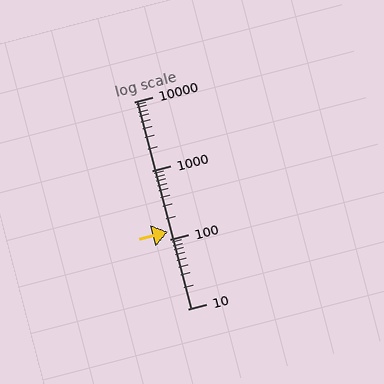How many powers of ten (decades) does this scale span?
The scale spans 3 decades, from 10 to 10000.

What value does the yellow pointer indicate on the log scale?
The pointer indicates approximately 130.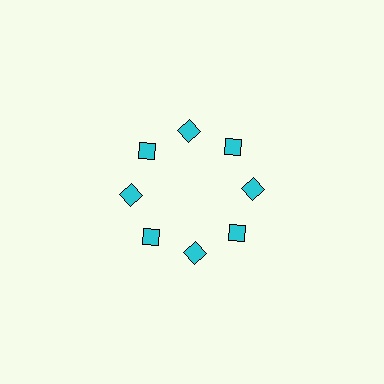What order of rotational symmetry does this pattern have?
This pattern has 8-fold rotational symmetry.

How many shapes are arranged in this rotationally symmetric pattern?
There are 8 shapes, arranged in 8 groups of 1.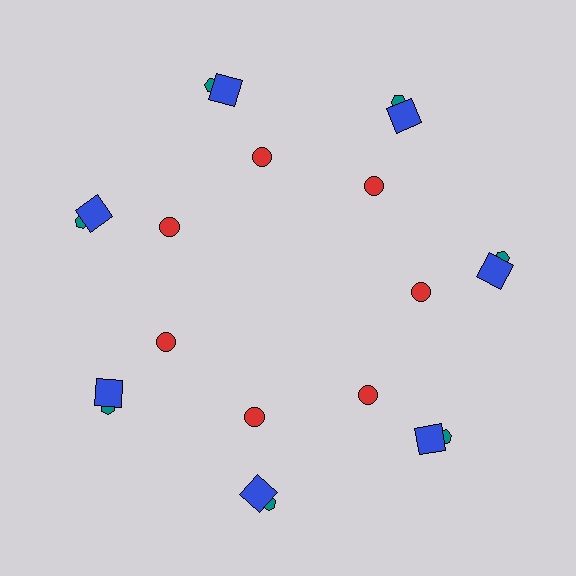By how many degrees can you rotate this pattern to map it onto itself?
The pattern maps onto itself every 51 degrees of rotation.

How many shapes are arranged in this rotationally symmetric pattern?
There are 21 shapes, arranged in 7 groups of 3.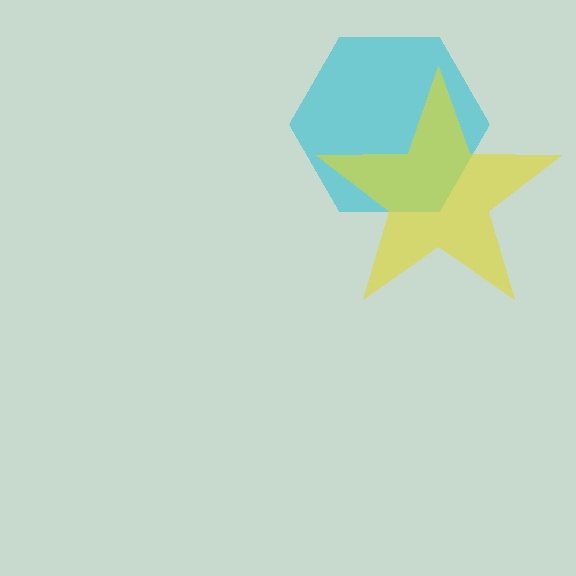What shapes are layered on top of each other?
The layered shapes are: a cyan hexagon, a yellow star.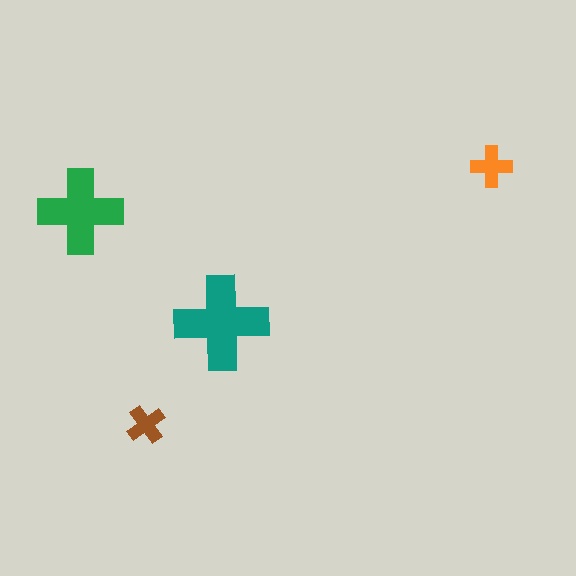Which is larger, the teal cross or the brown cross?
The teal one.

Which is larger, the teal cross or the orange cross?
The teal one.